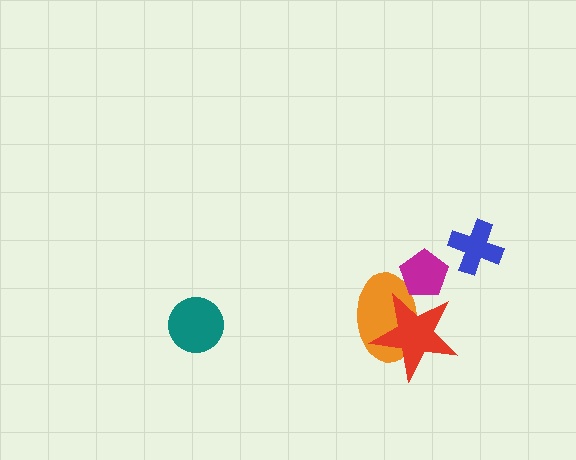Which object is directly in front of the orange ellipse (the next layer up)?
The magenta pentagon is directly in front of the orange ellipse.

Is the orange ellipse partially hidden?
Yes, it is partially covered by another shape.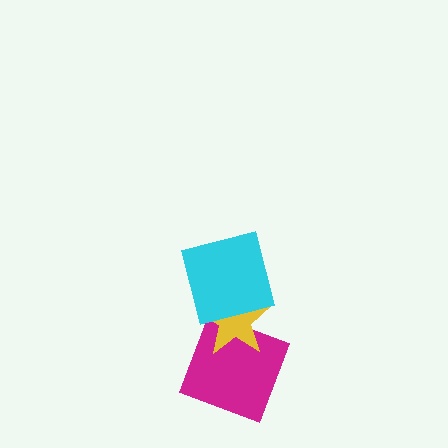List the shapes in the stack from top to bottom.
From top to bottom: the cyan square, the yellow star, the magenta square.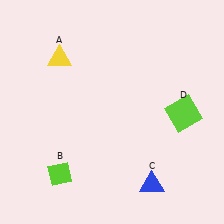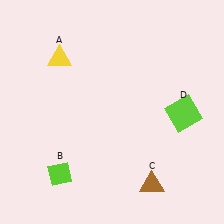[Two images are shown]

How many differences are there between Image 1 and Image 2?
There is 1 difference between the two images.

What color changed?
The triangle (C) changed from blue in Image 1 to brown in Image 2.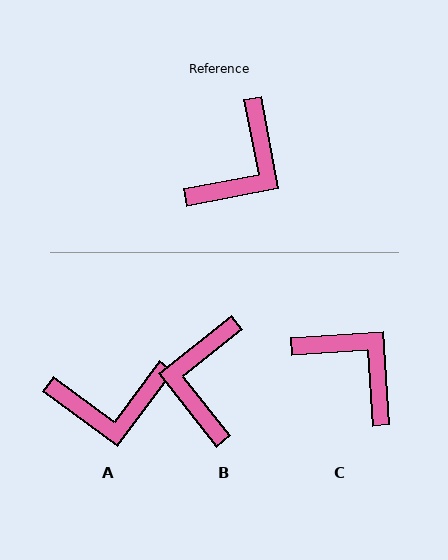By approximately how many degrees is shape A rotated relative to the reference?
Approximately 47 degrees clockwise.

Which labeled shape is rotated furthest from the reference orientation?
B, about 152 degrees away.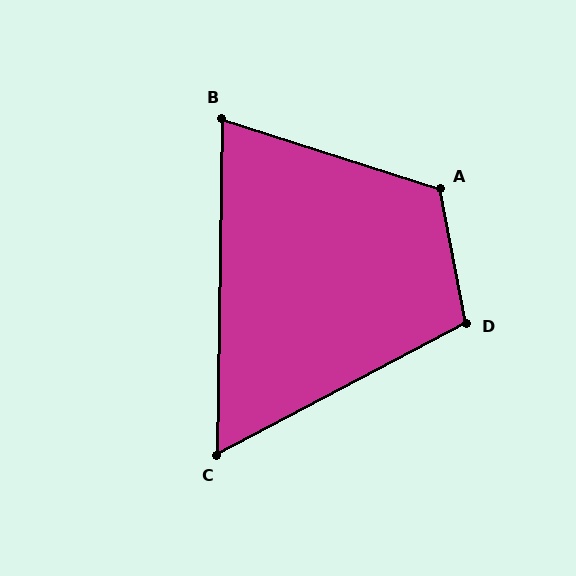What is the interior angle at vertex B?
Approximately 73 degrees (acute).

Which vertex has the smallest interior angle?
C, at approximately 61 degrees.